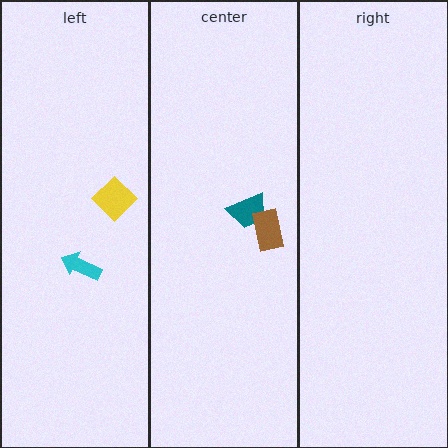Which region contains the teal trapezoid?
The center region.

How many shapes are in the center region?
2.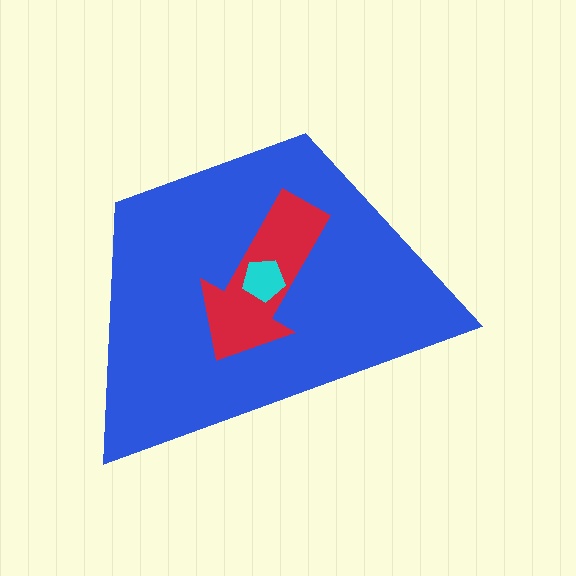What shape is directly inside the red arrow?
The cyan pentagon.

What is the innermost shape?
The cyan pentagon.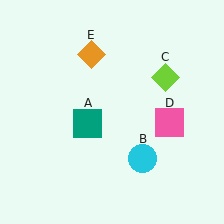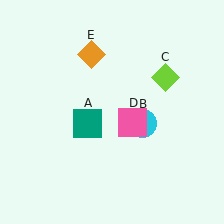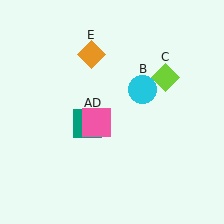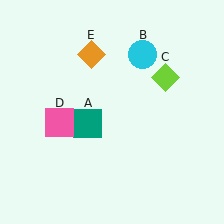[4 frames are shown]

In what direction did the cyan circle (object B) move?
The cyan circle (object B) moved up.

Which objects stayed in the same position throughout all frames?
Teal square (object A) and lime diamond (object C) and orange diamond (object E) remained stationary.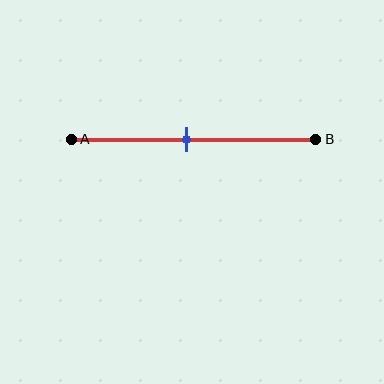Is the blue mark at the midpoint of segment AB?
Yes, the mark is approximately at the midpoint.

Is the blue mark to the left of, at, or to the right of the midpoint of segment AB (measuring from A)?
The blue mark is approximately at the midpoint of segment AB.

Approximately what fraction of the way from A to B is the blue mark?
The blue mark is approximately 45% of the way from A to B.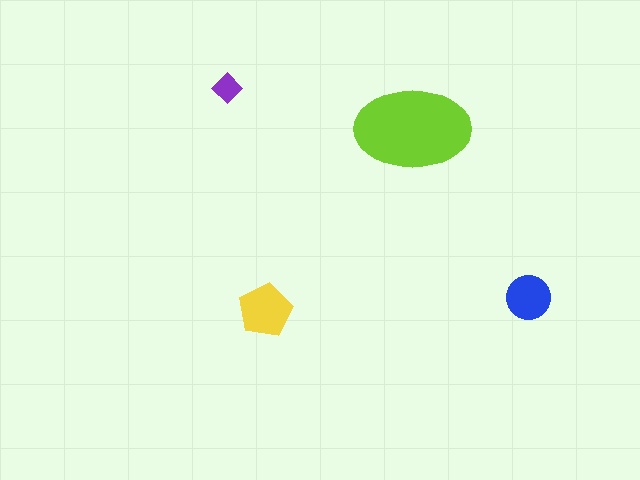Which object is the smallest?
The purple diamond.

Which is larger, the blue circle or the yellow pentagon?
The yellow pentagon.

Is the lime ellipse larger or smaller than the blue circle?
Larger.